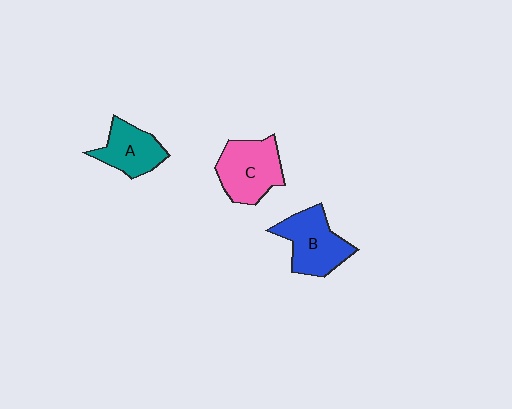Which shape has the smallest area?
Shape A (teal).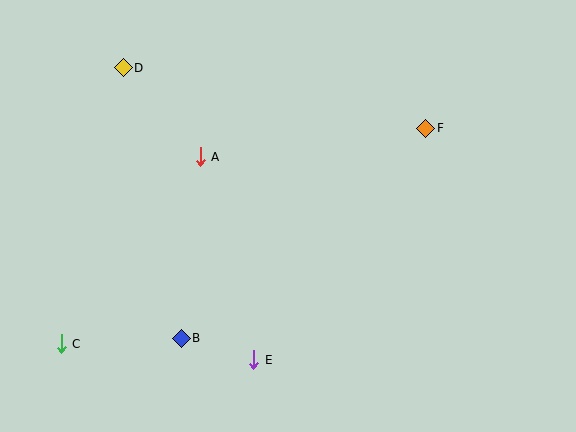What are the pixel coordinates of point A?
Point A is at (200, 157).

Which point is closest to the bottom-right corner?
Point E is closest to the bottom-right corner.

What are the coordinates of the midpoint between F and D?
The midpoint between F and D is at (275, 98).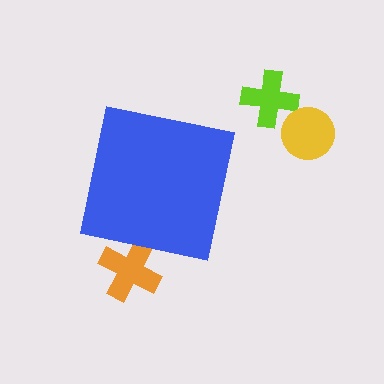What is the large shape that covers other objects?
A blue square.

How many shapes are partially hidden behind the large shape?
1 shape is partially hidden.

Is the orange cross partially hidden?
Yes, the orange cross is partially hidden behind the blue square.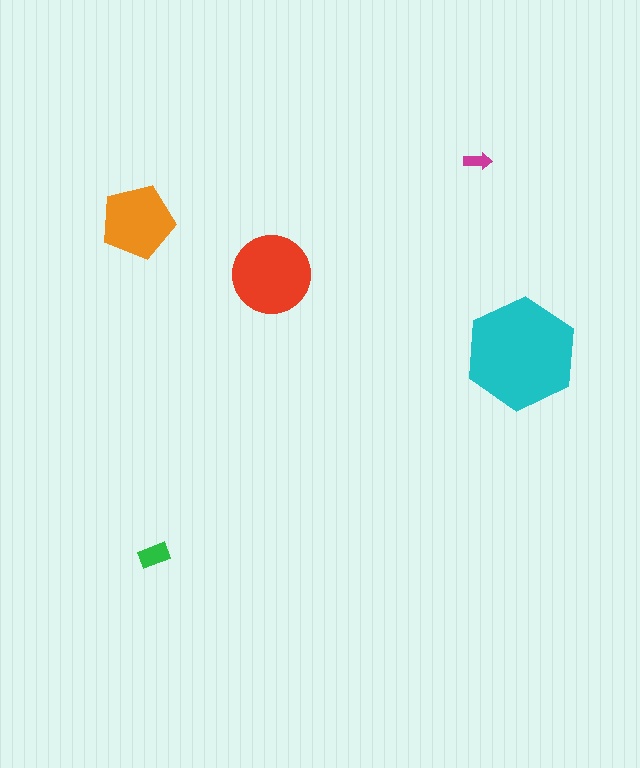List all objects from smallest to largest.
The magenta arrow, the green rectangle, the orange pentagon, the red circle, the cyan hexagon.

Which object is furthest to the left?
The orange pentagon is leftmost.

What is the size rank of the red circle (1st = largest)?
2nd.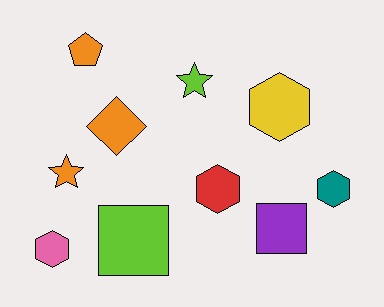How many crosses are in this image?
There are no crosses.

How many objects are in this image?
There are 10 objects.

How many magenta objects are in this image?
There are no magenta objects.